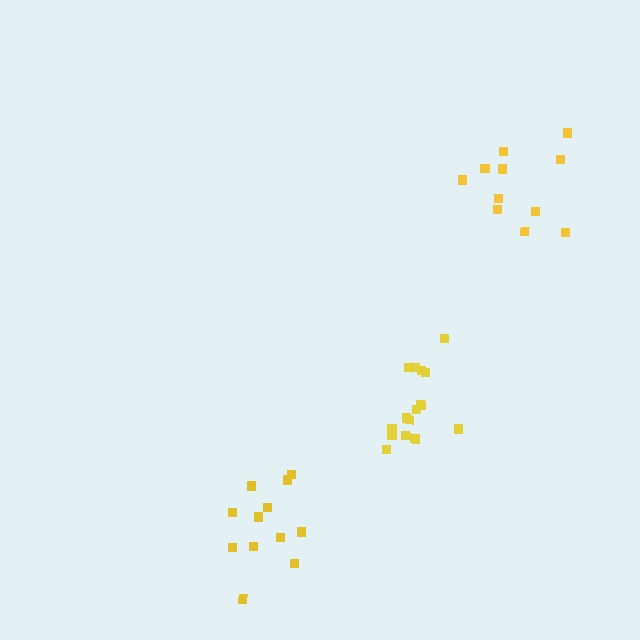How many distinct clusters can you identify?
There are 3 distinct clusters.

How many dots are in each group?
Group 1: 11 dots, Group 2: 16 dots, Group 3: 12 dots (39 total).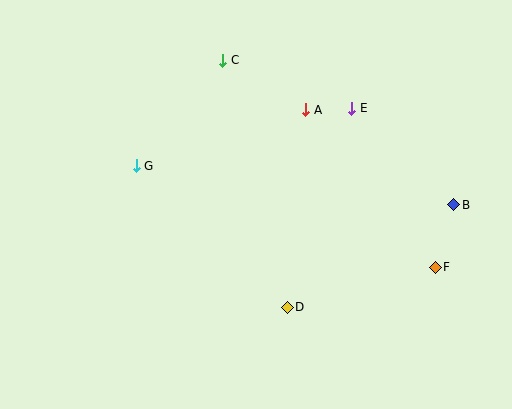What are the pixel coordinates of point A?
Point A is at (306, 110).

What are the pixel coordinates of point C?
Point C is at (223, 60).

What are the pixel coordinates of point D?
Point D is at (287, 307).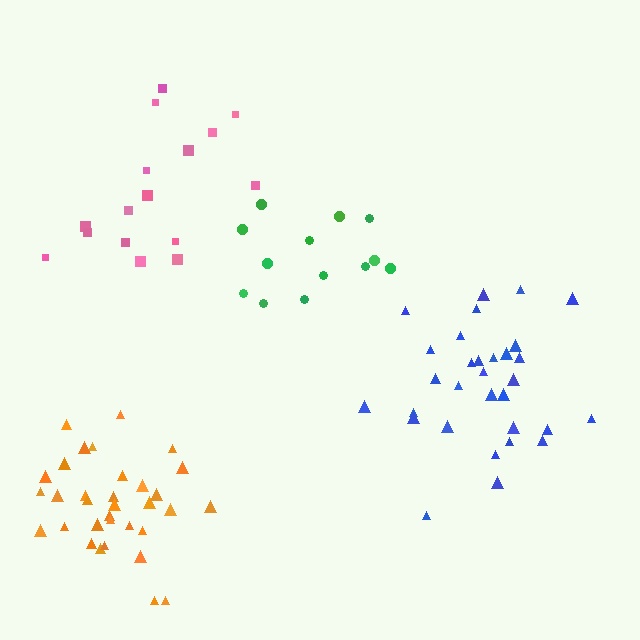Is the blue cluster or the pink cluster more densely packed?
Blue.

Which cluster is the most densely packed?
Orange.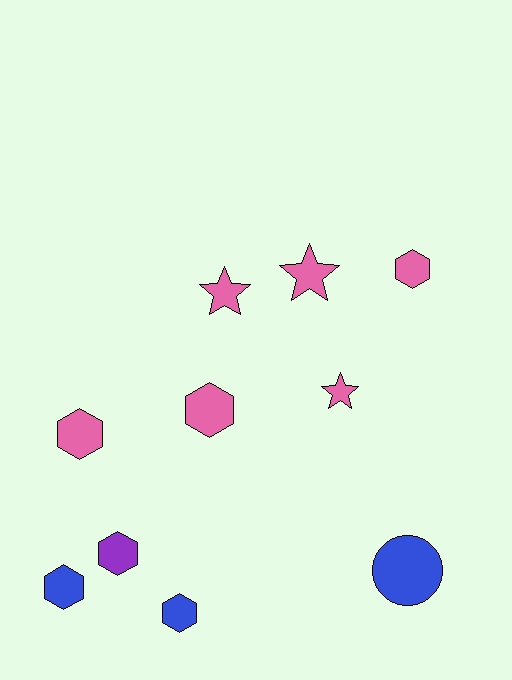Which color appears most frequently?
Pink, with 6 objects.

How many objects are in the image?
There are 10 objects.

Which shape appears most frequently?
Hexagon, with 6 objects.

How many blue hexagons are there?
There are 2 blue hexagons.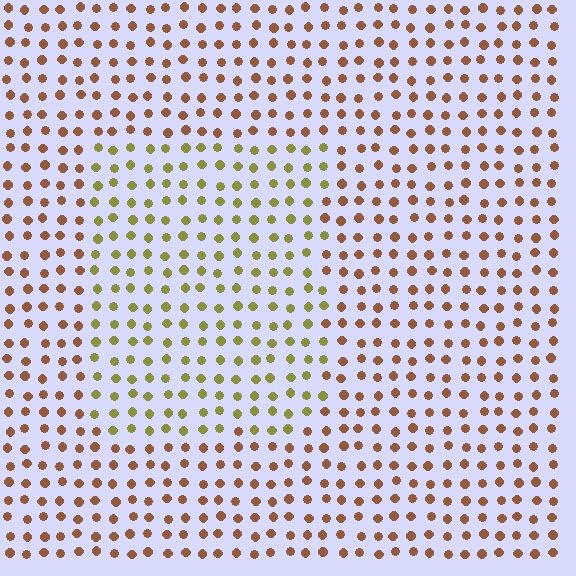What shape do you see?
I see a rectangle.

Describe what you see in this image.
The image is filled with small brown elements in a uniform arrangement. A rectangle-shaped region is visible where the elements are tinted to a slightly different hue, forming a subtle color boundary.